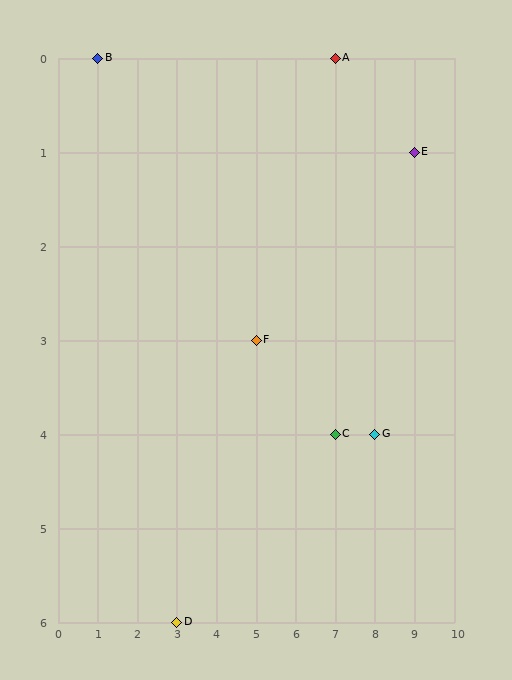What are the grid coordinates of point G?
Point G is at grid coordinates (8, 4).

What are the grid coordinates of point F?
Point F is at grid coordinates (5, 3).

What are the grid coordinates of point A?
Point A is at grid coordinates (7, 0).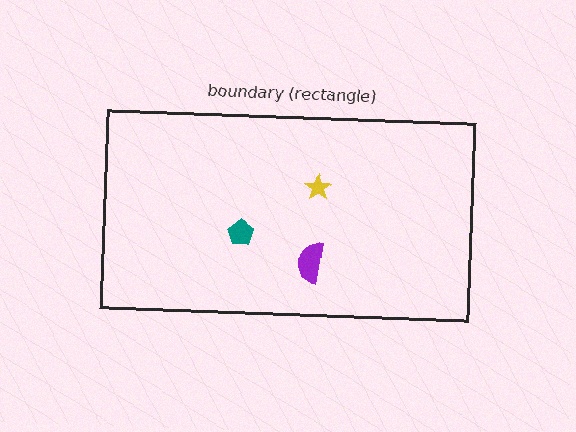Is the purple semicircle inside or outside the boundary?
Inside.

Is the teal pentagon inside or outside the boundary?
Inside.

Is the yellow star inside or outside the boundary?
Inside.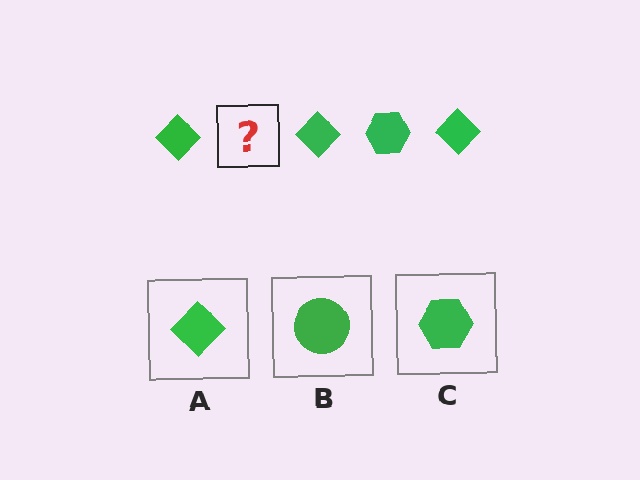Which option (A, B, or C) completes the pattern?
C.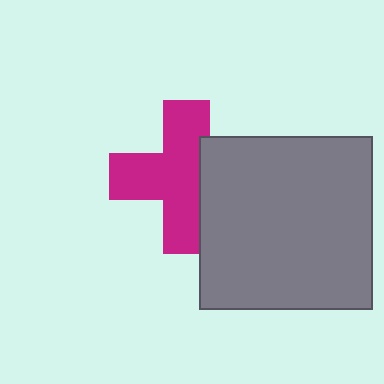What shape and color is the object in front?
The object in front is a gray square.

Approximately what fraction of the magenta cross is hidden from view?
Roughly 30% of the magenta cross is hidden behind the gray square.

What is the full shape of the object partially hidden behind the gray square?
The partially hidden object is a magenta cross.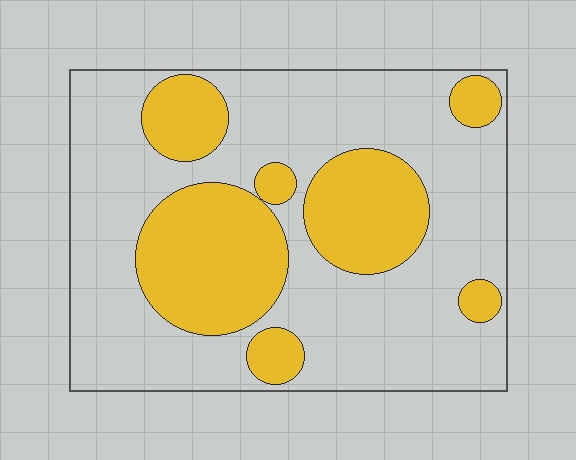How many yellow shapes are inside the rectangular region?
7.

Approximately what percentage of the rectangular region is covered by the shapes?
Approximately 30%.